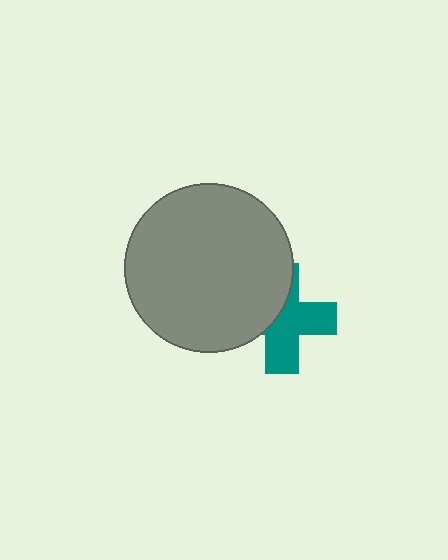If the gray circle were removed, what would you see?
You would see the complete teal cross.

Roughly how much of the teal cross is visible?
About half of it is visible (roughly 58%).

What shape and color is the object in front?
The object in front is a gray circle.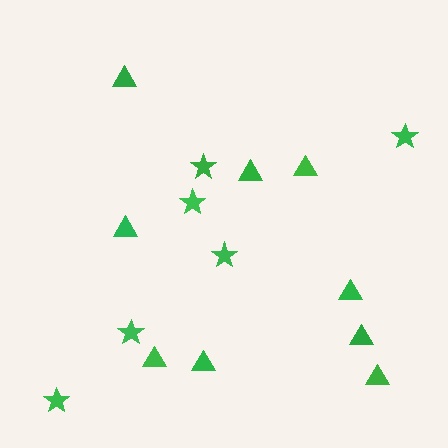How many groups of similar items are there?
There are 2 groups: one group of stars (6) and one group of triangles (9).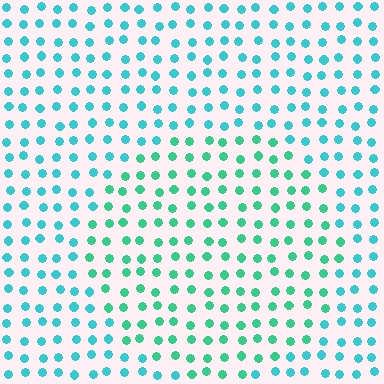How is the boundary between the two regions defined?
The boundary is defined purely by a slight shift in hue (about 28 degrees). Spacing, size, and orientation are identical on both sides.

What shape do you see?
I see a circle.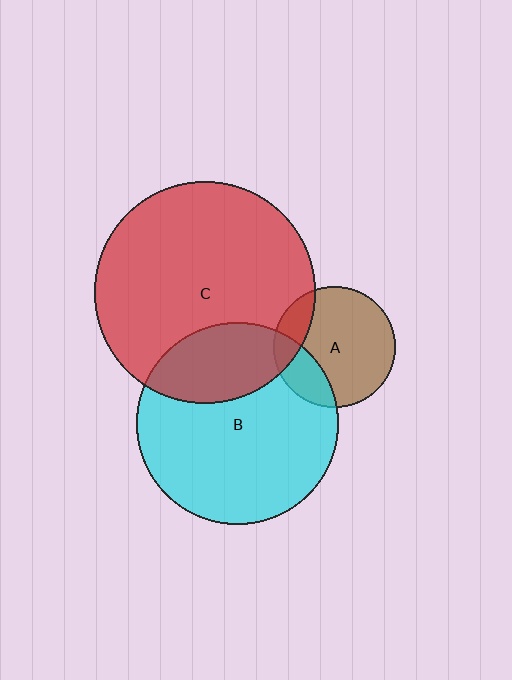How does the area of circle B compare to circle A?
Approximately 2.8 times.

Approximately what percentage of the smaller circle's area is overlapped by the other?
Approximately 25%.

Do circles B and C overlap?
Yes.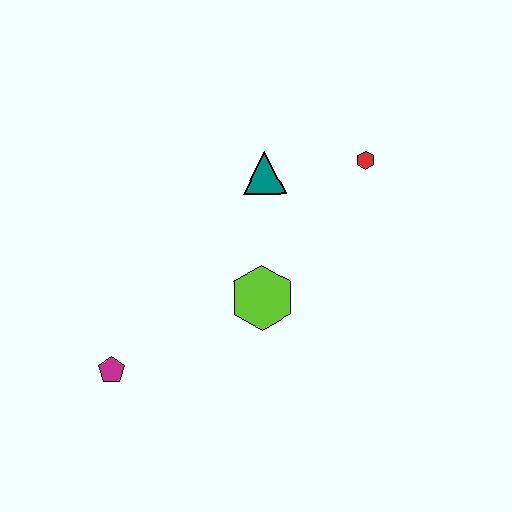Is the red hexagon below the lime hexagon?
No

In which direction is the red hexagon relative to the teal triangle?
The red hexagon is to the right of the teal triangle.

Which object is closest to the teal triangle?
The red hexagon is closest to the teal triangle.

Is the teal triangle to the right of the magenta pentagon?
Yes